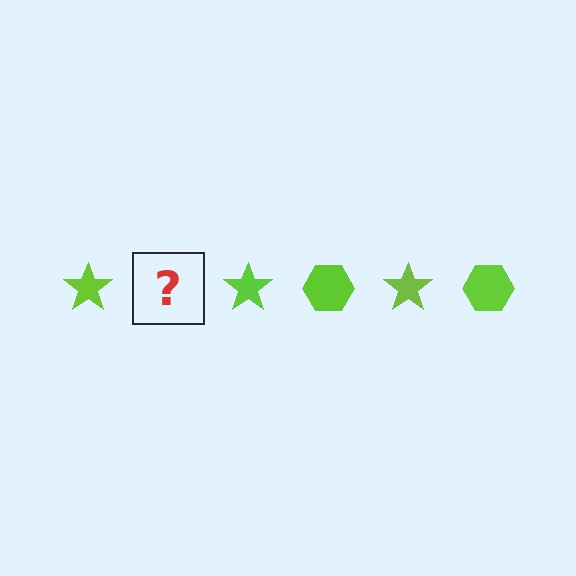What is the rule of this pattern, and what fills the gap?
The rule is that the pattern cycles through star, hexagon shapes in lime. The gap should be filled with a lime hexagon.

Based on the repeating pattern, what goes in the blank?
The blank should be a lime hexagon.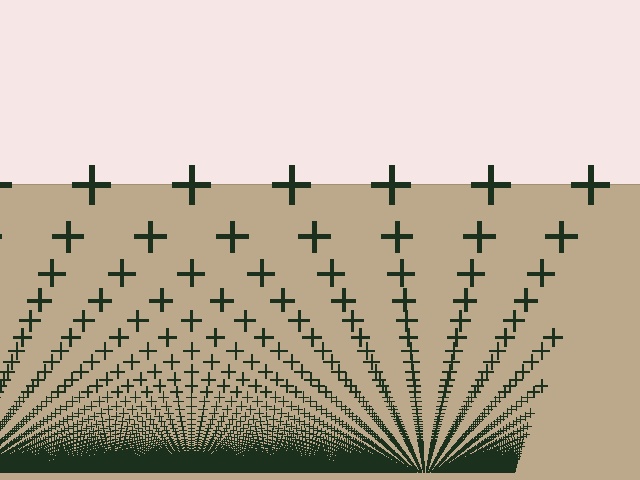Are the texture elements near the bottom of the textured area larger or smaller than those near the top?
Smaller. The gradient is inverted — elements near the bottom are smaller and denser.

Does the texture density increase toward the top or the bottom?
Density increases toward the bottom.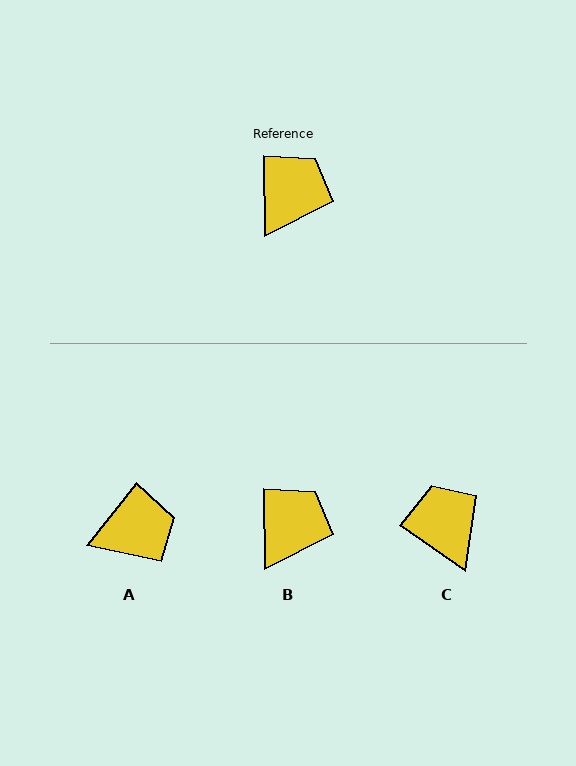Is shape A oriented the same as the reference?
No, it is off by about 39 degrees.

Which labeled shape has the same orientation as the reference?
B.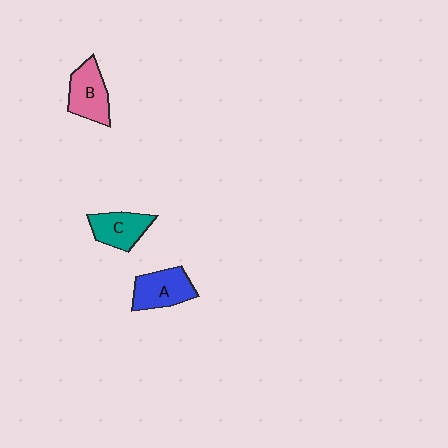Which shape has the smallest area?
Shape C (teal).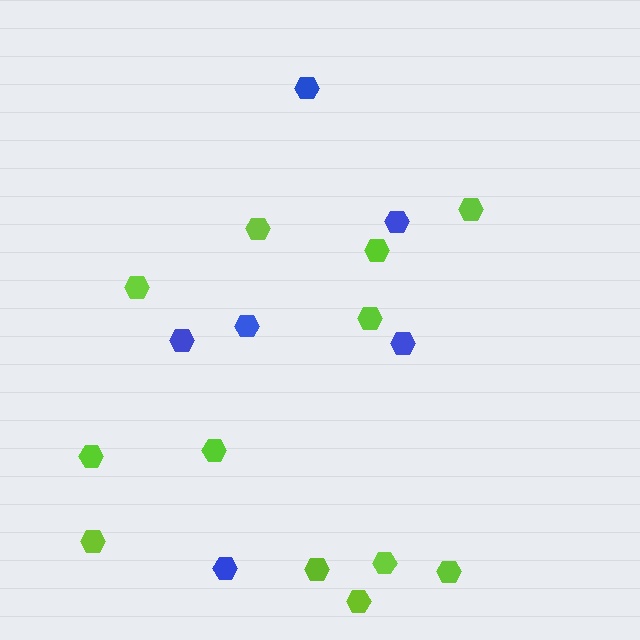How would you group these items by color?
There are 2 groups: one group of blue hexagons (6) and one group of lime hexagons (12).